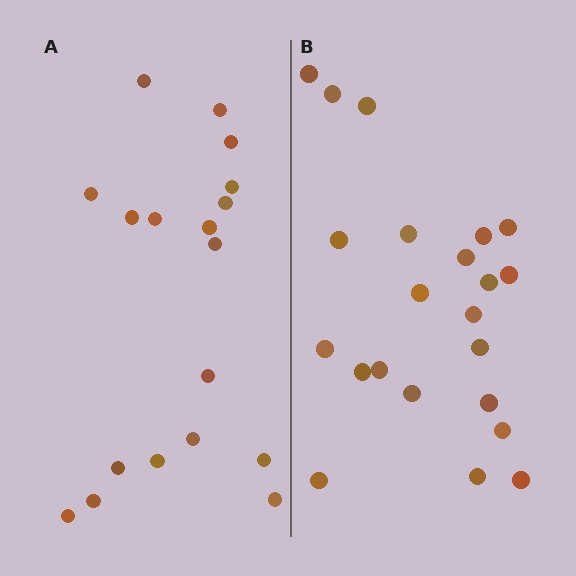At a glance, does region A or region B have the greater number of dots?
Region B (the right region) has more dots.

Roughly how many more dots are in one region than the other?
Region B has about 4 more dots than region A.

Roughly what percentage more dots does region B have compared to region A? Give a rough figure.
About 20% more.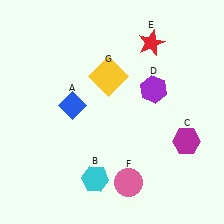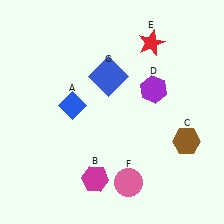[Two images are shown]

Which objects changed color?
B changed from cyan to magenta. C changed from magenta to brown. G changed from yellow to blue.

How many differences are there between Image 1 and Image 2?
There are 3 differences between the two images.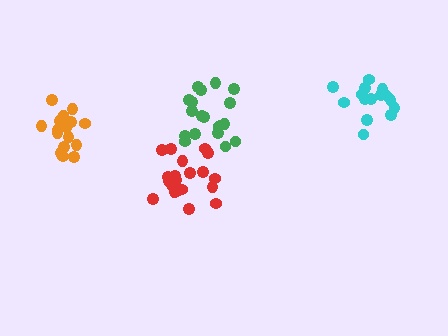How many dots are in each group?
Group 1: 19 dots, Group 2: 17 dots, Group 3: 16 dots, Group 4: 21 dots (73 total).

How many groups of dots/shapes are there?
There are 4 groups.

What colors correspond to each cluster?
The clusters are colored: green, orange, cyan, red.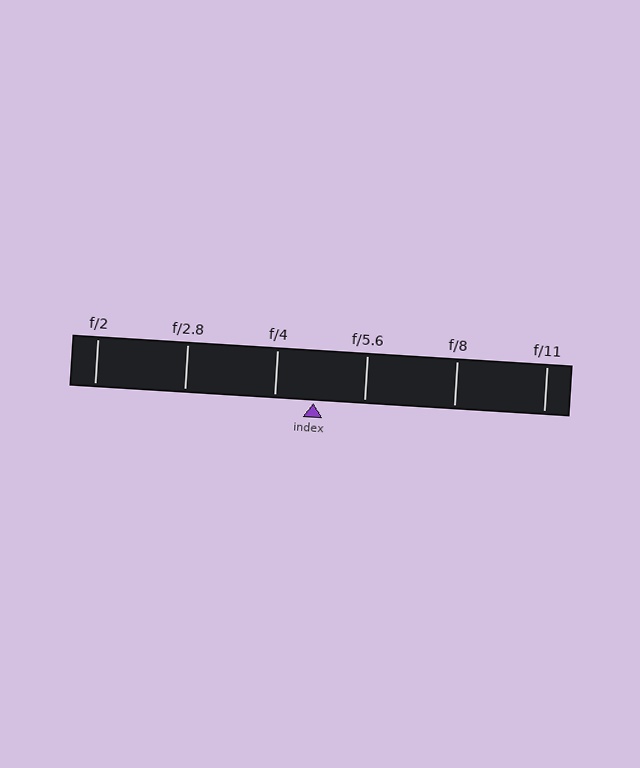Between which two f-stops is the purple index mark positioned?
The index mark is between f/4 and f/5.6.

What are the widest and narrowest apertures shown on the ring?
The widest aperture shown is f/2 and the narrowest is f/11.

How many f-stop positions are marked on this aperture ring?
There are 6 f-stop positions marked.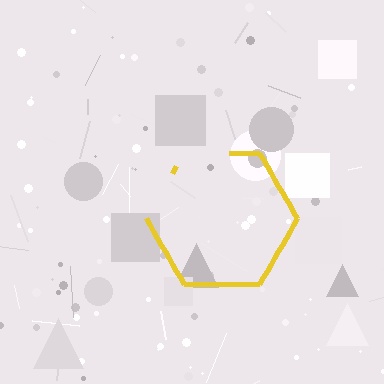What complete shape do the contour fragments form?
The contour fragments form a hexagon.